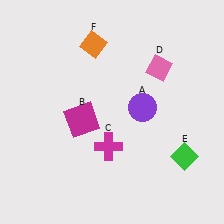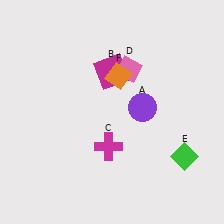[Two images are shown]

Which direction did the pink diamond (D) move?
The pink diamond (D) moved left.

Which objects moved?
The objects that moved are: the magenta square (B), the pink diamond (D), the orange diamond (F).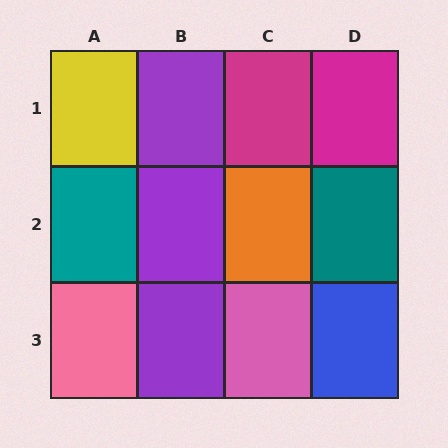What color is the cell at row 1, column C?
Magenta.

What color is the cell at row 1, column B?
Purple.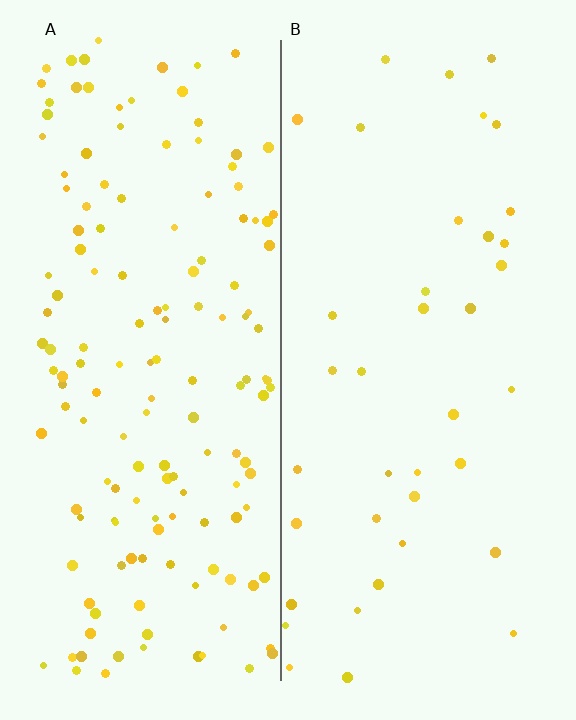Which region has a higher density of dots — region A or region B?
A (the left).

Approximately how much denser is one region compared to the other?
Approximately 3.9× — region A over region B.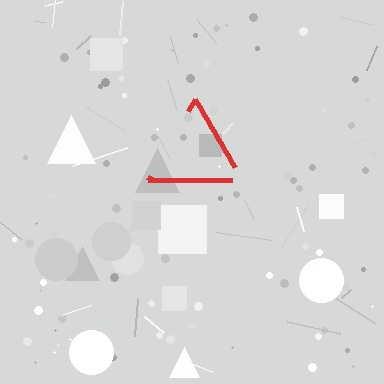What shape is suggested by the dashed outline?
The dashed outline suggests a triangle.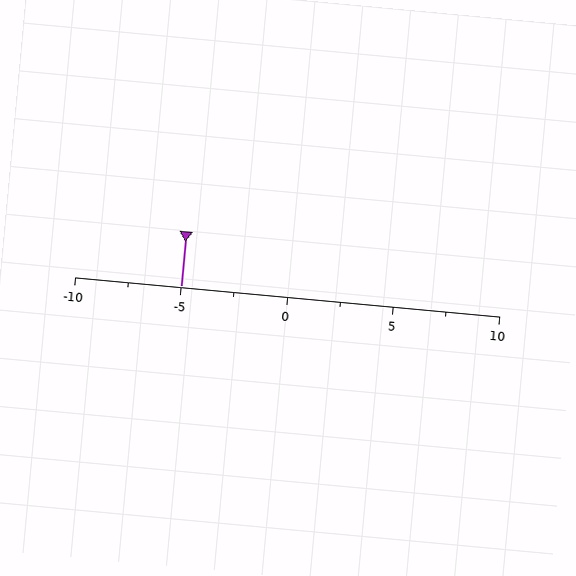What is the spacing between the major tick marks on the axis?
The major ticks are spaced 5 apart.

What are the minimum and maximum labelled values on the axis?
The axis runs from -10 to 10.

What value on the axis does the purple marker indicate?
The marker indicates approximately -5.